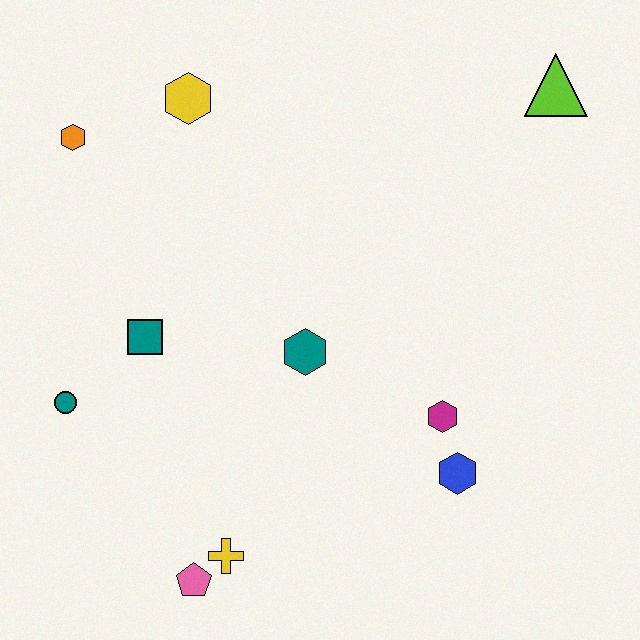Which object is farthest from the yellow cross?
The lime triangle is farthest from the yellow cross.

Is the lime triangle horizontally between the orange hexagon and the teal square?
No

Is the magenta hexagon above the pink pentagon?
Yes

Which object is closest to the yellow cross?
The pink pentagon is closest to the yellow cross.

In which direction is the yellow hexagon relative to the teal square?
The yellow hexagon is above the teal square.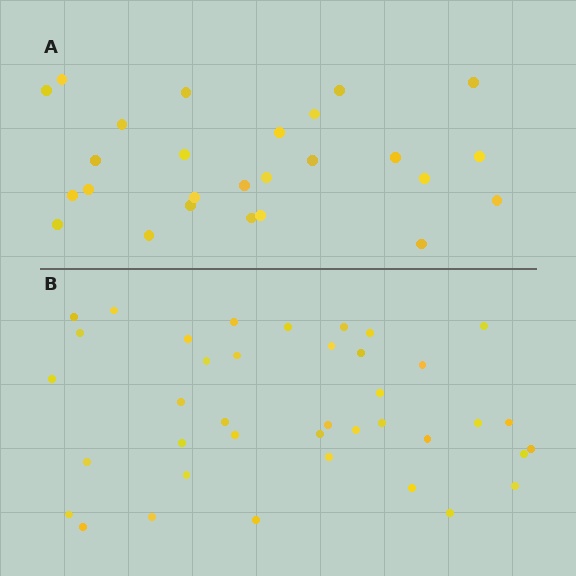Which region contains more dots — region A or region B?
Region B (the bottom region) has more dots.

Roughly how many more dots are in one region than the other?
Region B has approximately 15 more dots than region A.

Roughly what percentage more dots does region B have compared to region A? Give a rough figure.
About 50% more.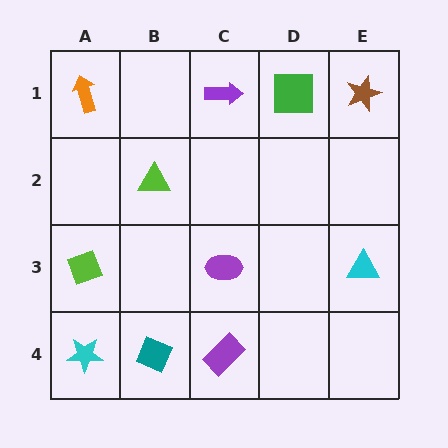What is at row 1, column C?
A purple arrow.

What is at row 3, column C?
A purple ellipse.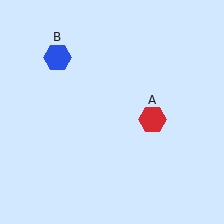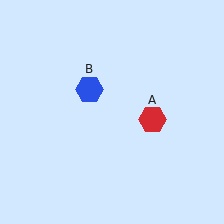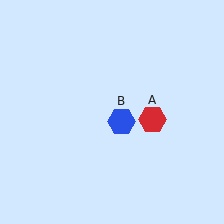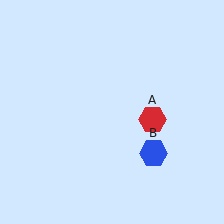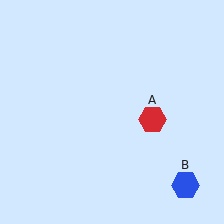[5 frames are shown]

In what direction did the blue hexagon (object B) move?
The blue hexagon (object B) moved down and to the right.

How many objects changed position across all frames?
1 object changed position: blue hexagon (object B).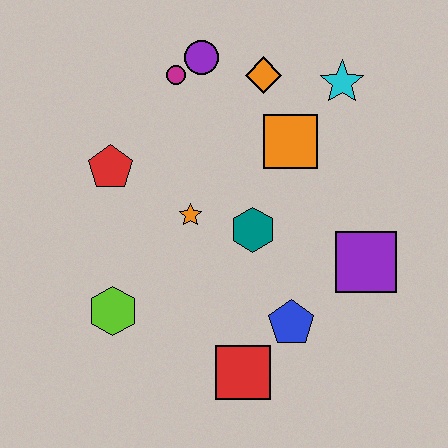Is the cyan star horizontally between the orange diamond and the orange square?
No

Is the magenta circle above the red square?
Yes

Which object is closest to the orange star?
The teal hexagon is closest to the orange star.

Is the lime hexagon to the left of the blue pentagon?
Yes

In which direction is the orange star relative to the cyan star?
The orange star is to the left of the cyan star.